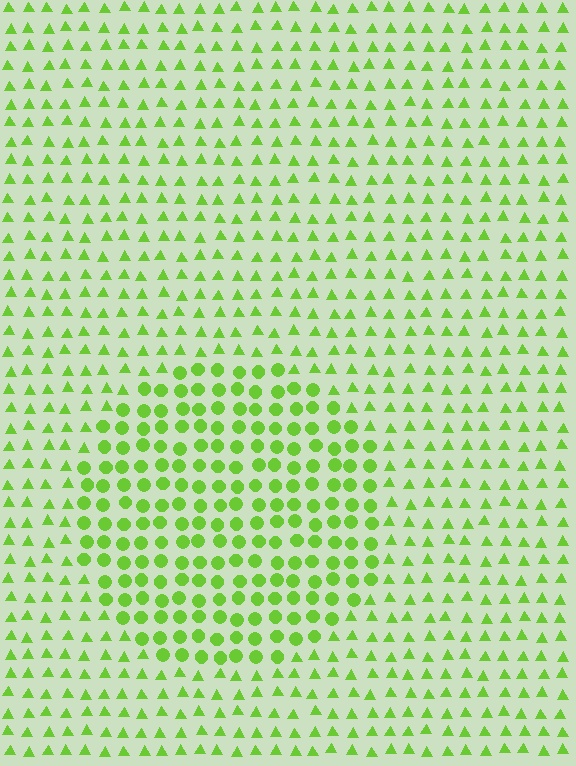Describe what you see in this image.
The image is filled with small lime elements arranged in a uniform grid. A circle-shaped region contains circles, while the surrounding area contains triangles. The boundary is defined purely by the change in element shape.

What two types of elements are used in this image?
The image uses circles inside the circle region and triangles outside it.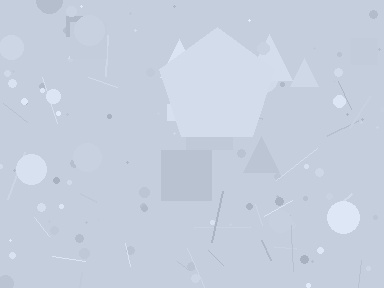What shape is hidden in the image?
A pentagon is hidden in the image.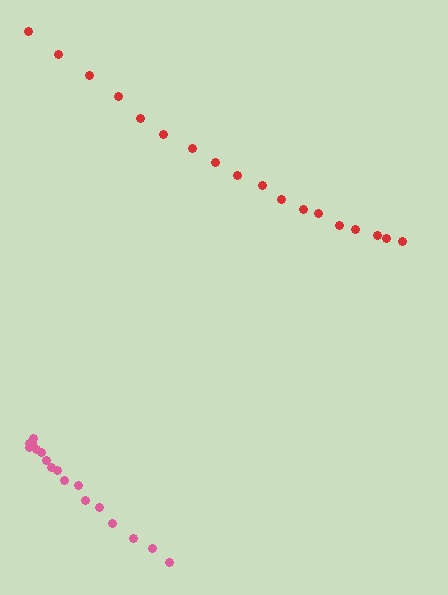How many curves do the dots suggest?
There are 2 distinct paths.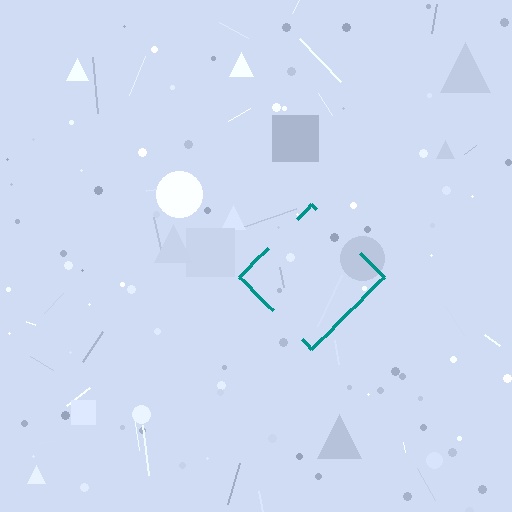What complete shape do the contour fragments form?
The contour fragments form a diamond.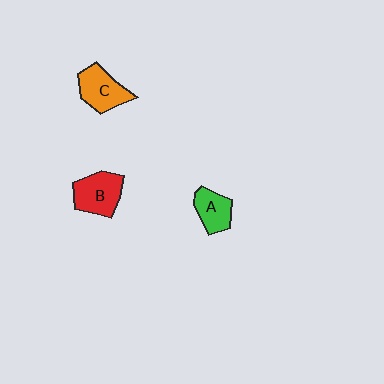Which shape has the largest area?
Shape B (red).